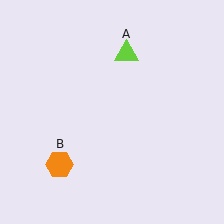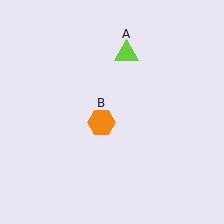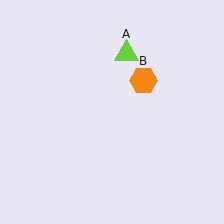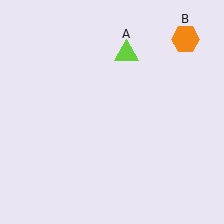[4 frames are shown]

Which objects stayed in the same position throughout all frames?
Lime triangle (object A) remained stationary.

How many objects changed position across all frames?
1 object changed position: orange hexagon (object B).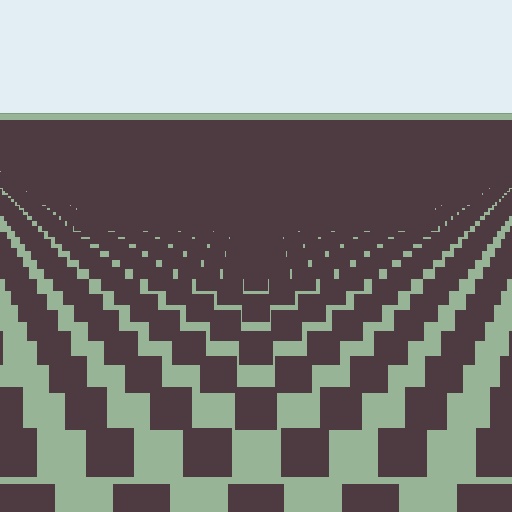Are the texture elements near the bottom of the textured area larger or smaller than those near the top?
Larger. Near the bottom, elements are closer to the viewer and appear at a bigger on-screen size.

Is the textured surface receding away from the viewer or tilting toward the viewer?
The surface is receding away from the viewer. Texture elements get smaller and denser toward the top.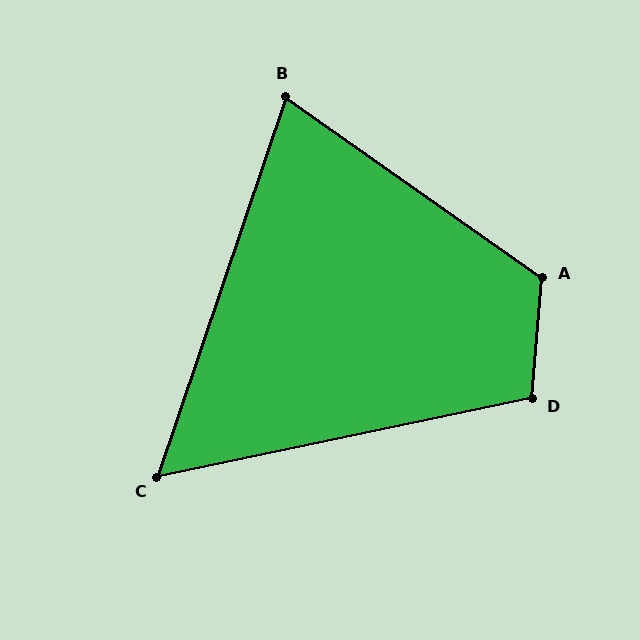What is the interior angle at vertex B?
Approximately 73 degrees (acute).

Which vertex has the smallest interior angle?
C, at approximately 60 degrees.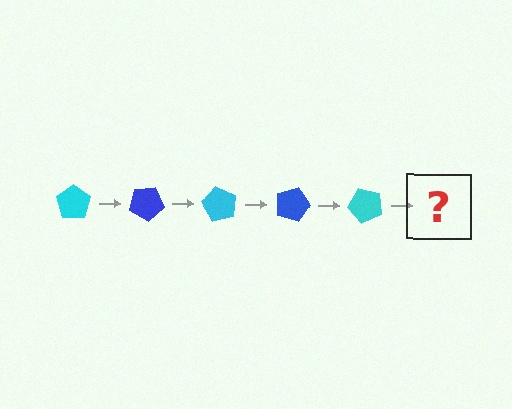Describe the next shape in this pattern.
It should be a blue pentagon, rotated 150 degrees from the start.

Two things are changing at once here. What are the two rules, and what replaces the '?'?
The two rules are that it rotates 30 degrees each step and the color cycles through cyan and blue. The '?' should be a blue pentagon, rotated 150 degrees from the start.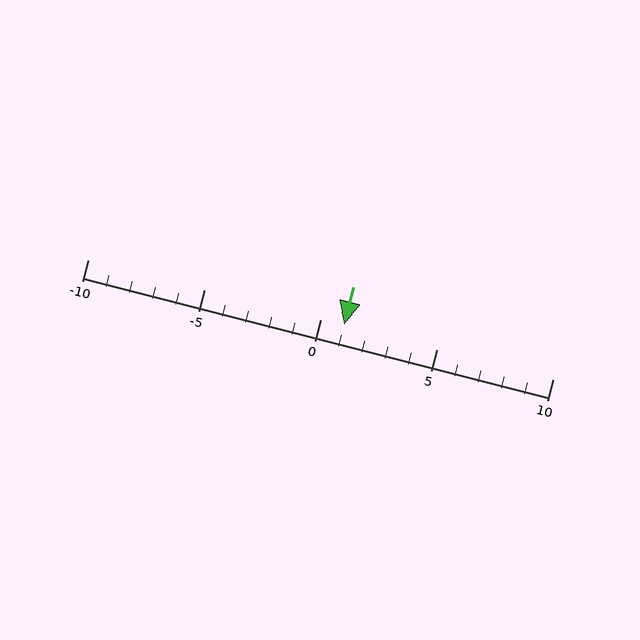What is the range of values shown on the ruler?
The ruler shows values from -10 to 10.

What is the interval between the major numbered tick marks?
The major tick marks are spaced 5 units apart.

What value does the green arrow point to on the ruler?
The green arrow points to approximately 1.